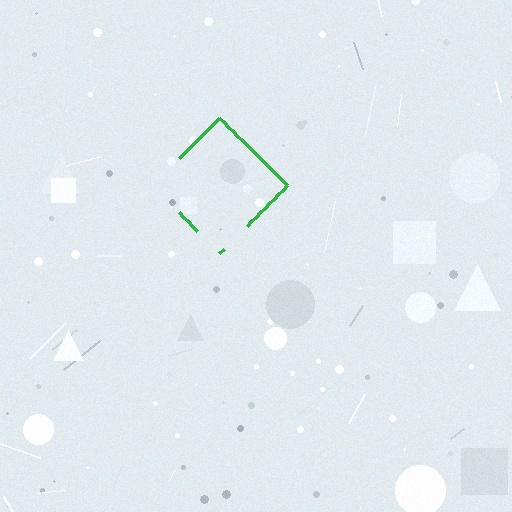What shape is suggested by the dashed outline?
The dashed outline suggests a diamond.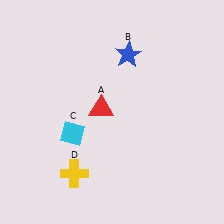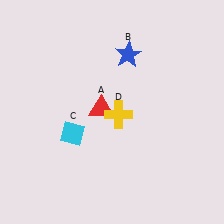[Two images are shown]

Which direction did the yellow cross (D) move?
The yellow cross (D) moved up.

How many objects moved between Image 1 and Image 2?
1 object moved between the two images.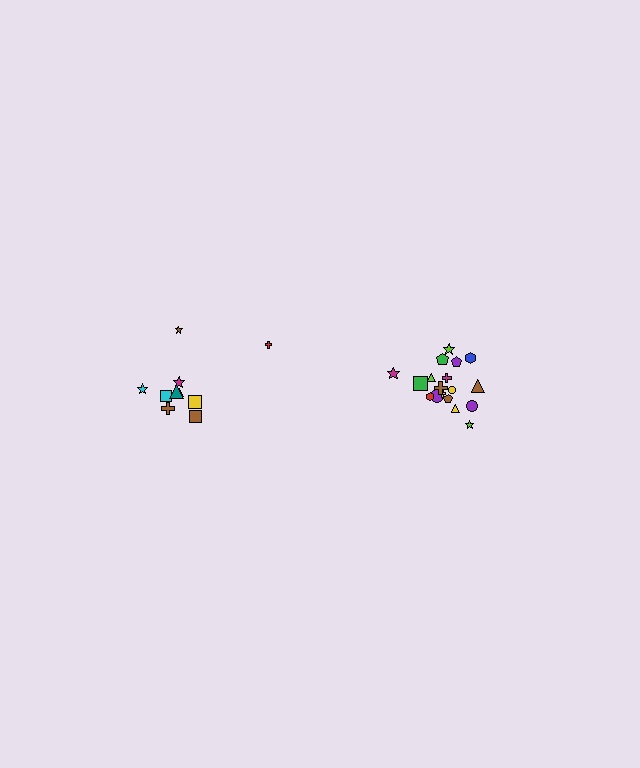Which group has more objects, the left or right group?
The right group.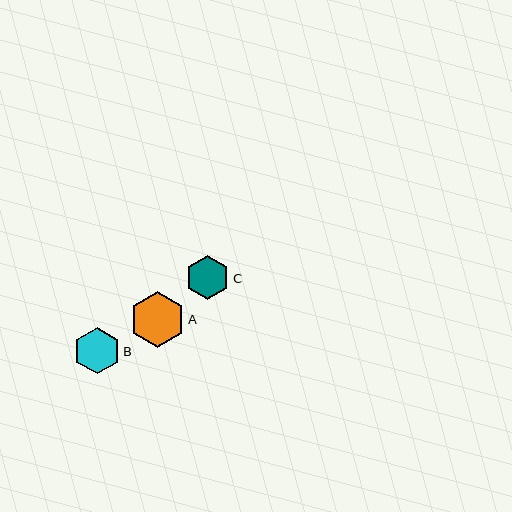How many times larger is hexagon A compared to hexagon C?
Hexagon A is approximately 1.3 times the size of hexagon C.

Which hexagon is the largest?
Hexagon A is the largest with a size of approximately 56 pixels.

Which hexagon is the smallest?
Hexagon C is the smallest with a size of approximately 44 pixels.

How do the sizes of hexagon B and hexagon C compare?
Hexagon B and hexagon C are approximately the same size.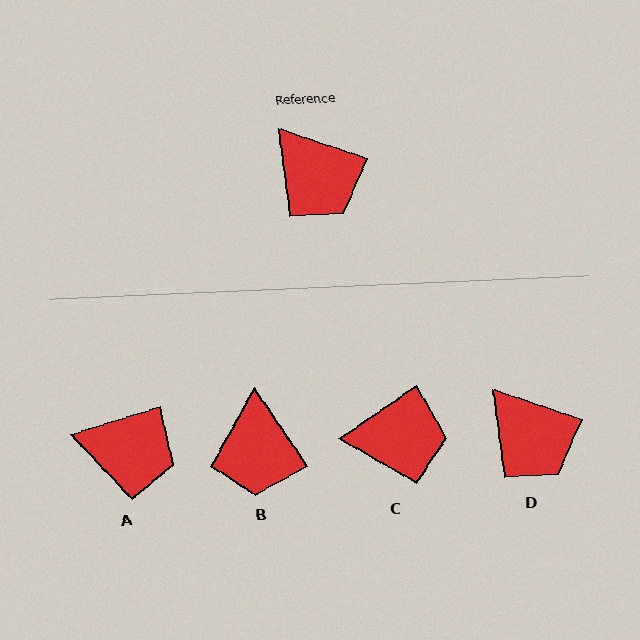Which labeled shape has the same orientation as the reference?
D.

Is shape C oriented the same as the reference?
No, it is off by about 53 degrees.